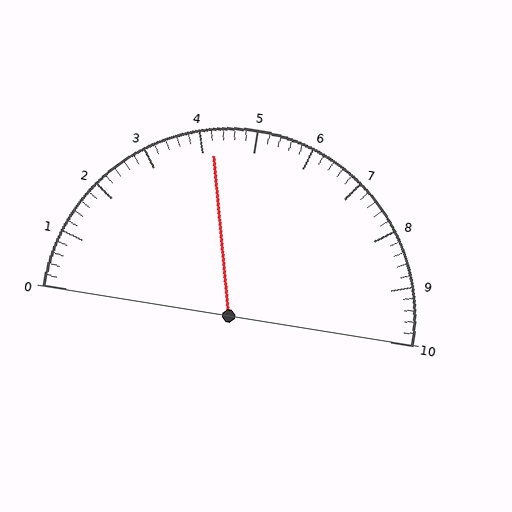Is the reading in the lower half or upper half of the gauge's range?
The reading is in the lower half of the range (0 to 10).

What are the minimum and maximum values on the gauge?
The gauge ranges from 0 to 10.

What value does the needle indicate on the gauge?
The needle indicates approximately 4.2.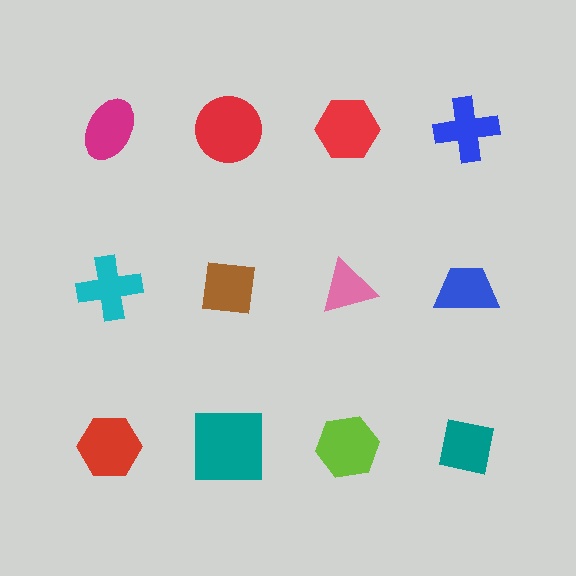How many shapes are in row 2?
4 shapes.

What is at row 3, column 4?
A teal square.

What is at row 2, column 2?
A brown square.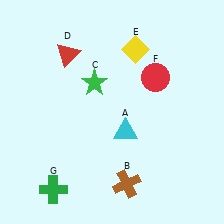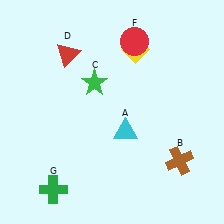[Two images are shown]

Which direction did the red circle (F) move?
The red circle (F) moved up.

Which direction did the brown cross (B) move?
The brown cross (B) moved right.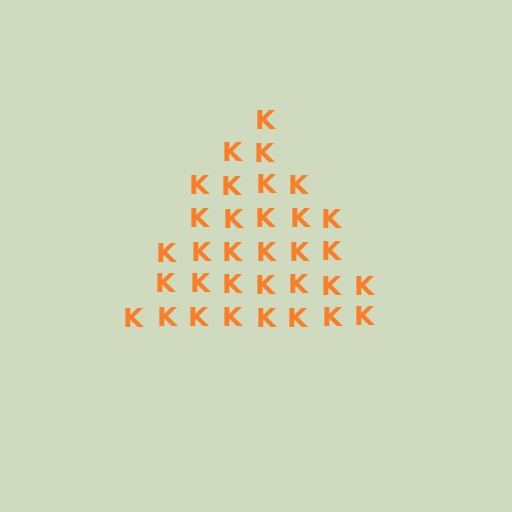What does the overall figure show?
The overall figure shows a triangle.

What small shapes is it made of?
It is made of small letter K's.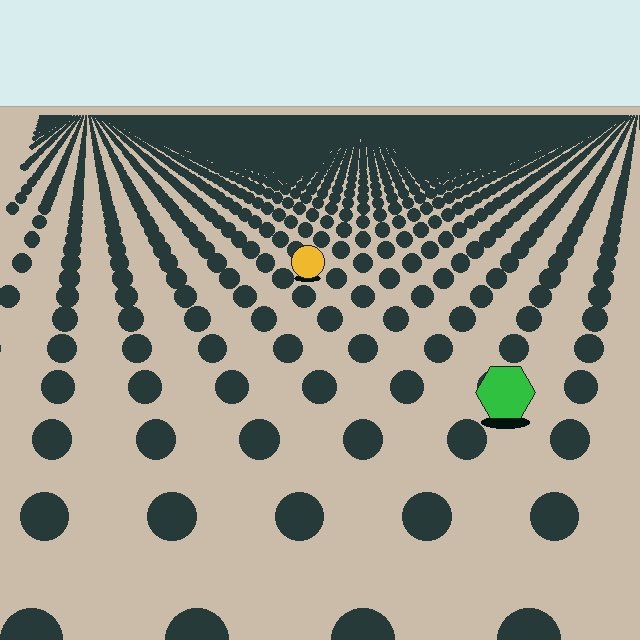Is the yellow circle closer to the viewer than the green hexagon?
No. The green hexagon is closer — you can tell from the texture gradient: the ground texture is coarser near it.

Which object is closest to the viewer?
The green hexagon is closest. The texture marks near it are larger and more spread out.